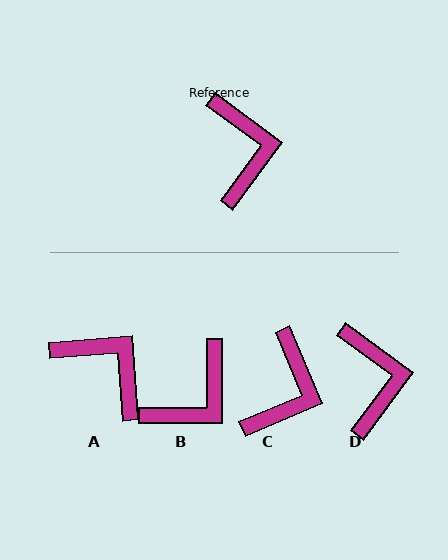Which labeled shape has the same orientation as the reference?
D.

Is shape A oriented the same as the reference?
No, it is off by about 41 degrees.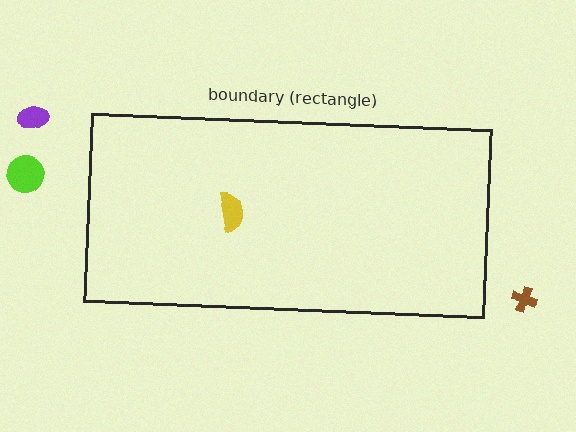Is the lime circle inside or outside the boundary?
Outside.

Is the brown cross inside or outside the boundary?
Outside.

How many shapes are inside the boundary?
1 inside, 3 outside.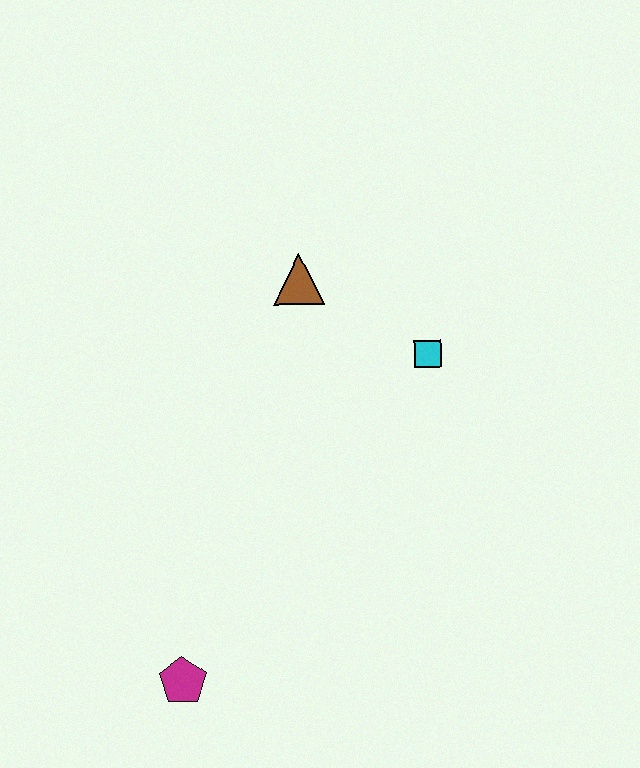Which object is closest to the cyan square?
The brown triangle is closest to the cyan square.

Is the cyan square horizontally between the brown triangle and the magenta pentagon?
No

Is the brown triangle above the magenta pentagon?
Yes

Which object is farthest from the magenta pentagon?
The brown triangle is farthest from the magenta pentagon.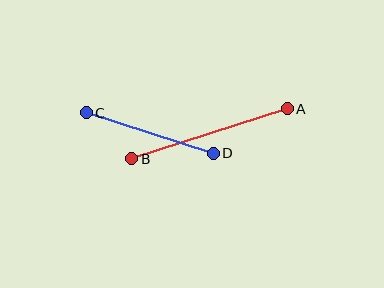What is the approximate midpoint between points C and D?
The midpoint is at approximately (150, 133) pixels.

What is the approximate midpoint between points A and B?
The midpoint is at approximately (210, 134) pixels.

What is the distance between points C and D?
The distance is approximately 133 pixels.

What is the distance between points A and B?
The distance is approximately 163 pixels.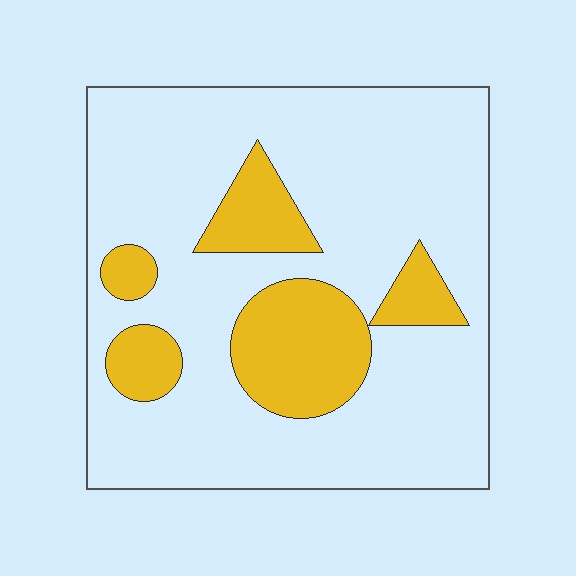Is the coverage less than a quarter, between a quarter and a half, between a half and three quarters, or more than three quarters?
Less than a quarter.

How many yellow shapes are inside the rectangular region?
5.